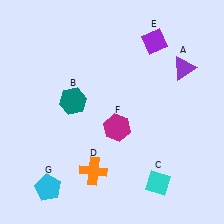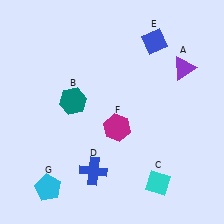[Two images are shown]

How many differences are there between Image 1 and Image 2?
There are 2 differences between the two images.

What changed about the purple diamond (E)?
In Image 1, E is purple. In Image 2, it changed to blue.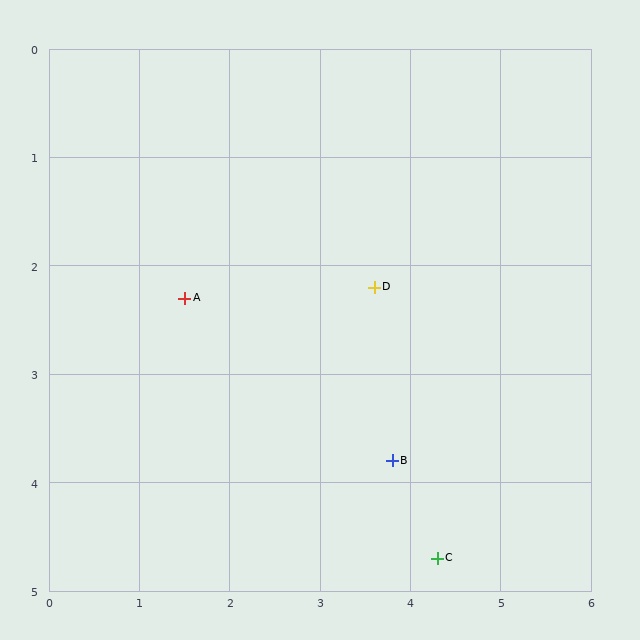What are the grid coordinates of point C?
Point C is at approximately (4.3, 4.7).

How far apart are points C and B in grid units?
Points C and B are about 1.0 grid units apart.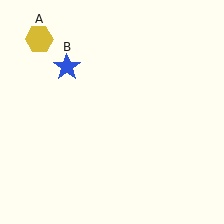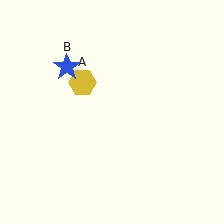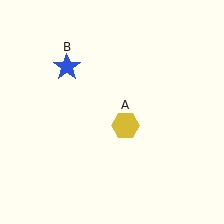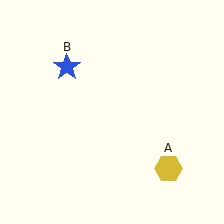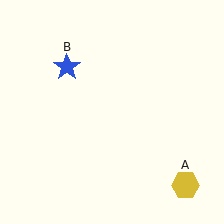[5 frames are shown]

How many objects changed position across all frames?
1 object changed position: yellow hexagon (object A).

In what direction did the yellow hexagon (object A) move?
The yellow hexagon (object A) moved down and to the right.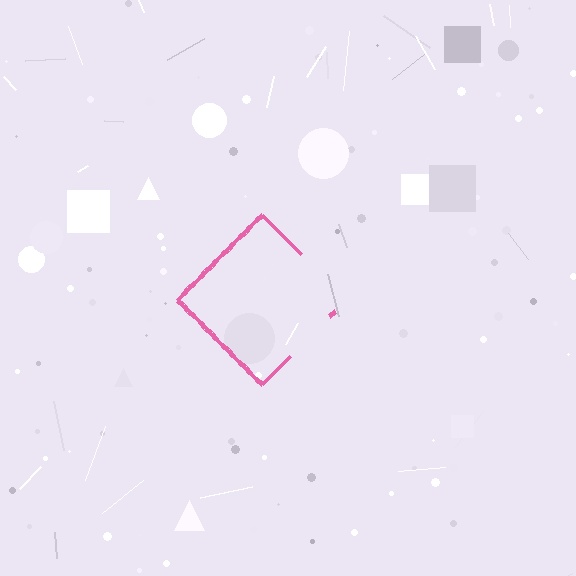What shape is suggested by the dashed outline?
The dashed outline suggests a diamond.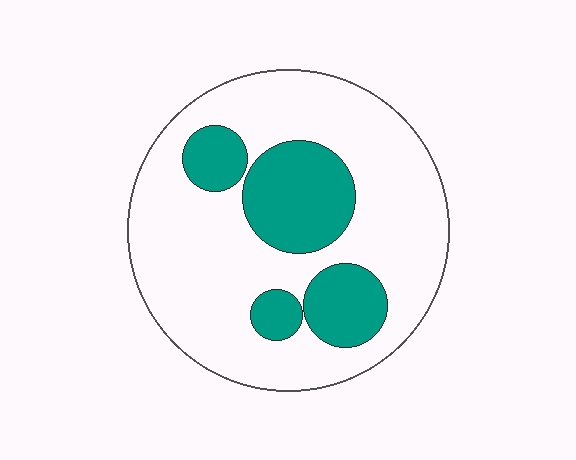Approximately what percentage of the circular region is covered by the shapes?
Approximately 25%.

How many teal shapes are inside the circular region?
4.